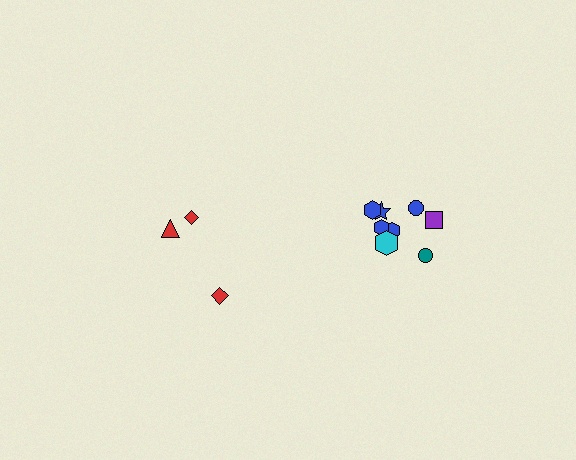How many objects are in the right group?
There are 8 objects.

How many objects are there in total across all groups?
There are 11 objects.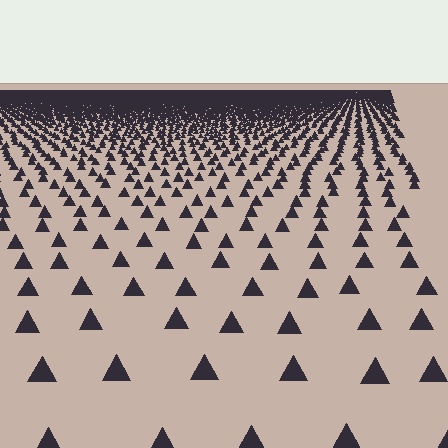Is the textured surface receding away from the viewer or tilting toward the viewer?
The surface is receding away from the viewer. Texture elements get smaller and denser toward the top.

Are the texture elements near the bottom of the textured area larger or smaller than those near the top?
Larger. Near the bottom, elements are closer to the viewer and appear at a bigger on-screen size.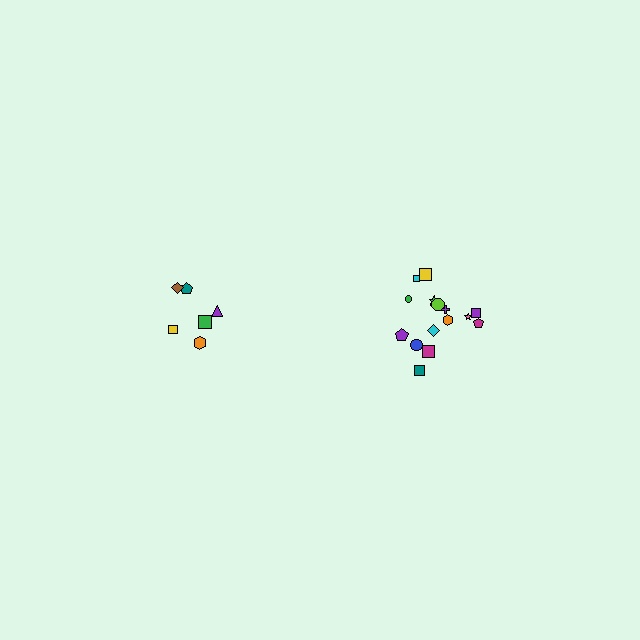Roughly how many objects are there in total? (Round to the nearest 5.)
Roughly 20 objects in total.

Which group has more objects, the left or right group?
The right group.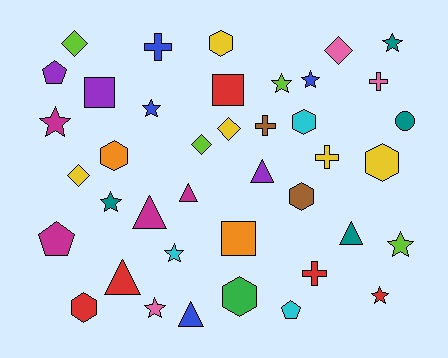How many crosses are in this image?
There are 5 crosses.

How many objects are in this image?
There are 40 objects.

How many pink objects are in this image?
There are 3 pink objects.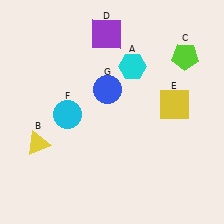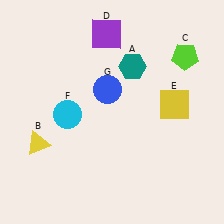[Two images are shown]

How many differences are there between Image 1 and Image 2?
There is 1 difference between the two images.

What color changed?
The hexagon (A) changed from cyan in Image 1 to teal in Image 2.